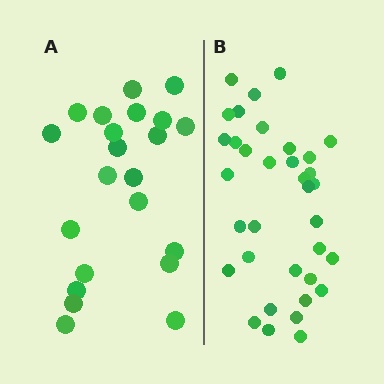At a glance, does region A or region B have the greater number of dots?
Region B (the right region) has more dots.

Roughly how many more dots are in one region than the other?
Region B has approximately 15 more dots than region A.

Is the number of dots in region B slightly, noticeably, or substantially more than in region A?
Region B has substantially more. The ratio is roughly 1.6 to 1.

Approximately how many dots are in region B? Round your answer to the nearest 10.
About 40 dots. (The exact count is 35, which rounds to 40.)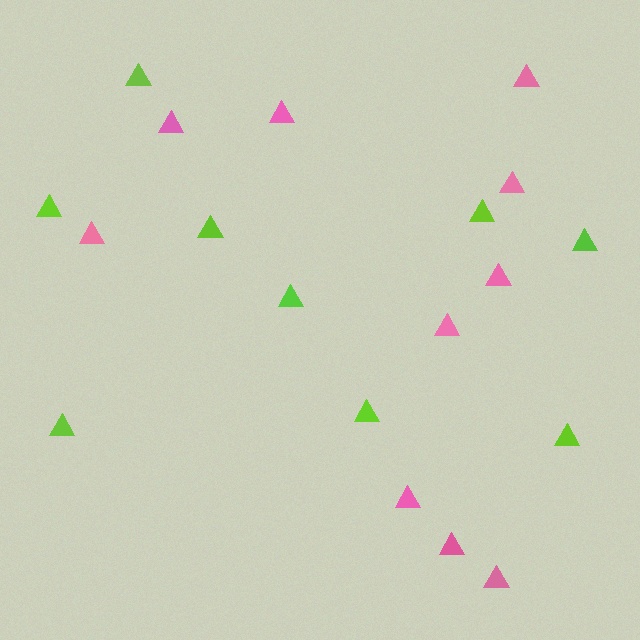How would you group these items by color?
There are 2 groups: one group of lime triangles (9) and one group of pink triangles (10).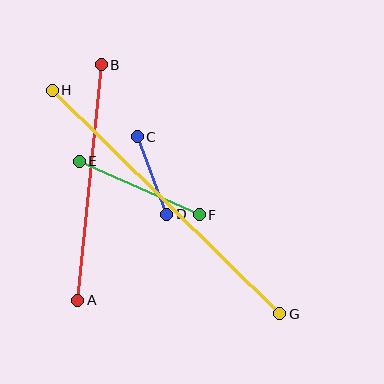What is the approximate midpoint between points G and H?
The midpoint is at approximately (166, 202) pixels.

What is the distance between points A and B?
The distance is approximately 237 pixels.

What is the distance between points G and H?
The distance is approximately 319 pixels.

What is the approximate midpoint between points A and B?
The midpoint is at approximately (90, 183) pixels.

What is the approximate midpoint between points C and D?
The midpoint is at approximately (152, 175) pixels.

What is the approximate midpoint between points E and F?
The midpoint is at approximately (139, 188) pixels.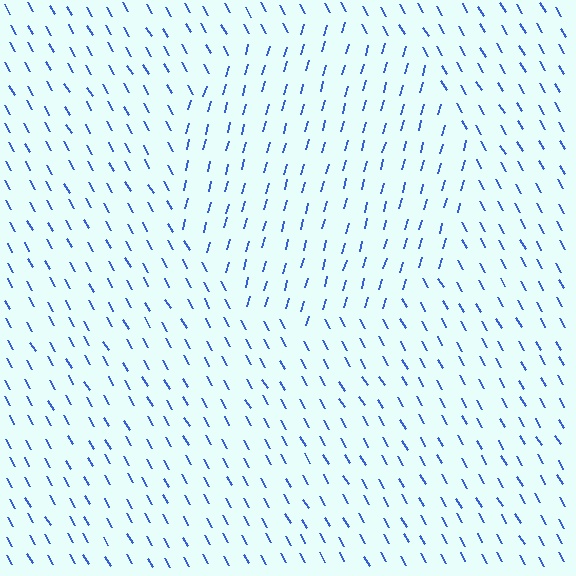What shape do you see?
I see a circle.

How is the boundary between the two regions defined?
The boundary is defined purely by a change in line orientation (approximately 45 degrees difference). All lines are the same color and thickness.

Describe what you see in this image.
The image is filled with small blue line segments. A circle region in the image has lines oriented differently from the surrounding lines, creating a visible texture boundary.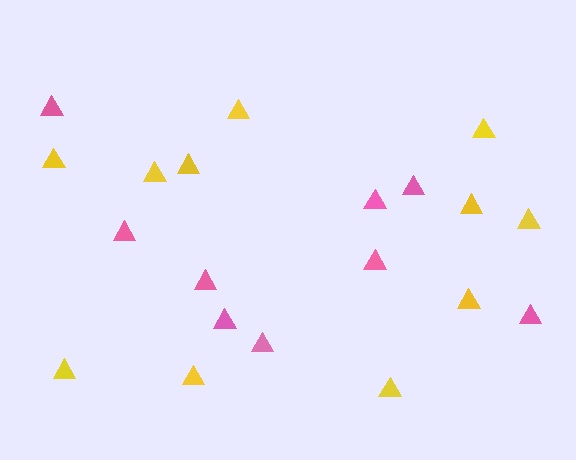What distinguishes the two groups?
There are 2 groups: one group of pink triangles (9) and one group of yellow triangles (11).